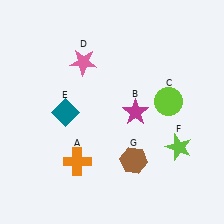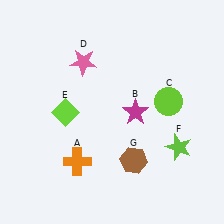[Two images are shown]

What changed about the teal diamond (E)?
In Image 1, E is teal. In Image 2, it changed to lime.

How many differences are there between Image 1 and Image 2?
There is 1 difference between the two images.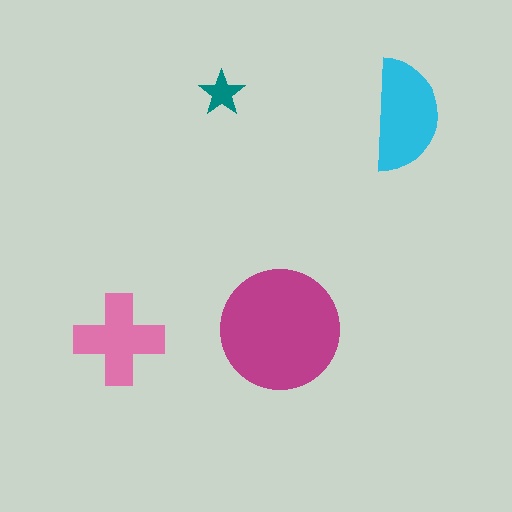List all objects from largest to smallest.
The magenta circle, the cyan semicircle, the pink cross, the teal star.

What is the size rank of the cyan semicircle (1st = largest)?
2nd.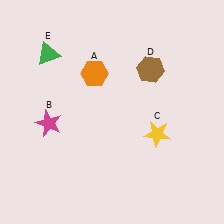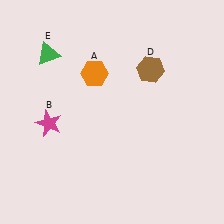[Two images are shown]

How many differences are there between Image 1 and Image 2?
There is 1 difference between the two images.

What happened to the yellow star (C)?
The yellow star (C) was removed in Image 2. It was in the bottom-right area of Image 1.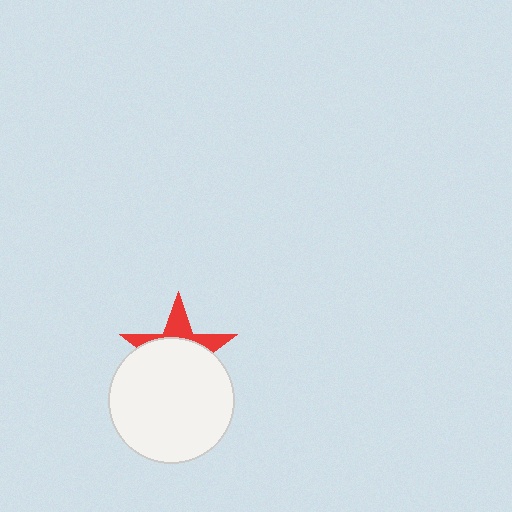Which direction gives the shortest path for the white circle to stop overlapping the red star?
Moving down gives the shortest separation.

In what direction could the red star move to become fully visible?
The red star could move up. That would shift it out from behind the white circle entirely.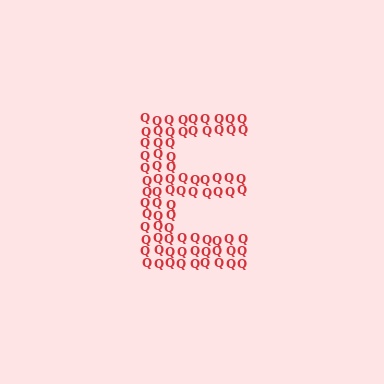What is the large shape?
The large shape is the letter E.